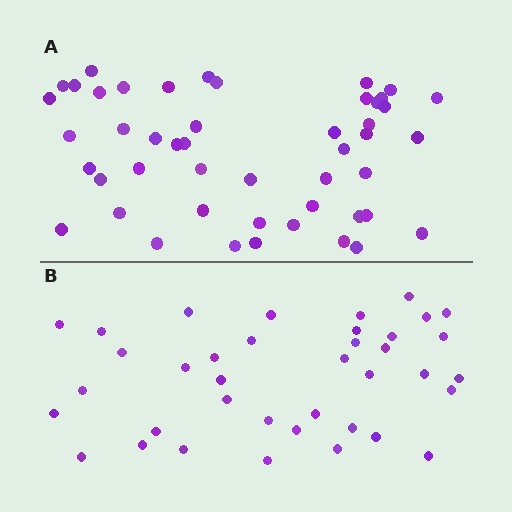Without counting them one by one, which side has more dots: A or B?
Region A (the top region) has more dots.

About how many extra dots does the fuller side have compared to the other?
Region A has roughly 10 or so more dots than region B.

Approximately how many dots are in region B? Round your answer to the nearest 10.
About 40 dots. (The exact count is 38, which rounds to 40.)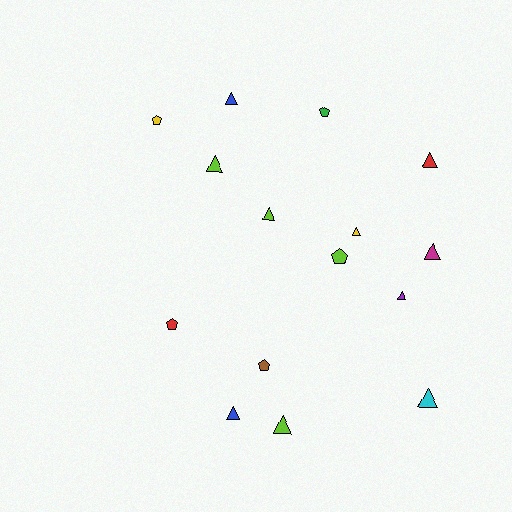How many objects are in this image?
There are 15 objects.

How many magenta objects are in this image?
There is 1 magenta object.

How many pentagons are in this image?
There are 5 pentagons.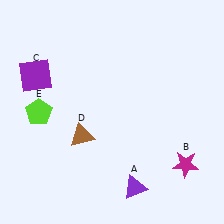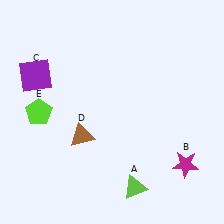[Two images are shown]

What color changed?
The triangle (A) changed from purple in Image 1 to lime in Image 2.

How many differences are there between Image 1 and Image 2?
There is 1 difference between the two images.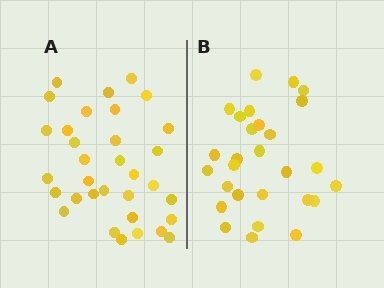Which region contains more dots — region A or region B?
Region A (the left region) has more dots.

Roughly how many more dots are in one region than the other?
Region A has about 5 more dots than region B.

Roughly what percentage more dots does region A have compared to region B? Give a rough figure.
About 20% more.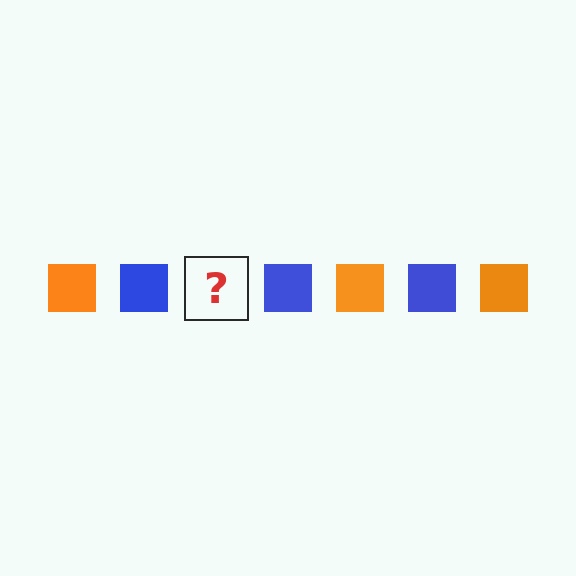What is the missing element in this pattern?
The missing element is an orange square.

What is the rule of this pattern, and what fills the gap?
The rule is that the pattern cycles through orange, blue squares. The gap should be filled with an orange square.